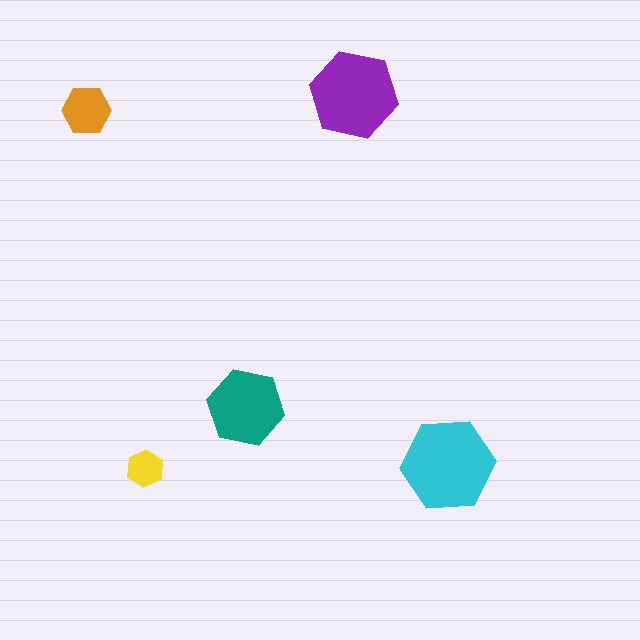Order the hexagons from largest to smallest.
the cyan one, the purple one, the teal one, the orange one, the yellow one.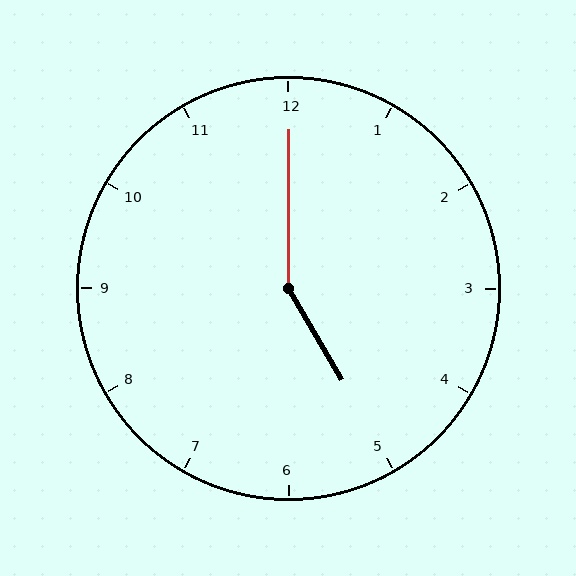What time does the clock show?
5:00.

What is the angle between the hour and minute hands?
Approximately 150 degrees.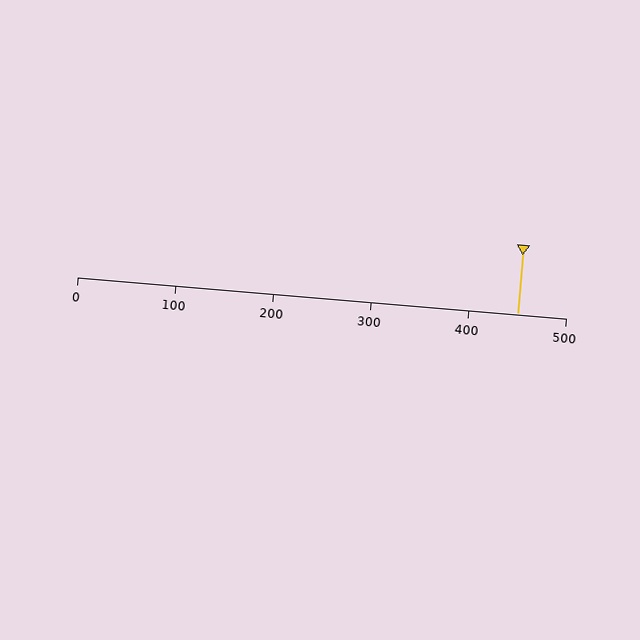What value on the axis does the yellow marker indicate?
The marker indicates approximately 450.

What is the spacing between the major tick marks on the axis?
The major ticks are spaced 100 apart.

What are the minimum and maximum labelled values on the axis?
The axis runs from 0 to 500.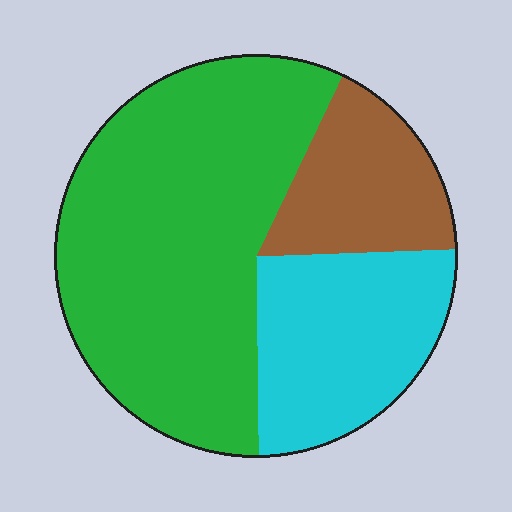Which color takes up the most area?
Green, at roughly 55%.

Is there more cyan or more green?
Green.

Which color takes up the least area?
Brown, at roughly 15%.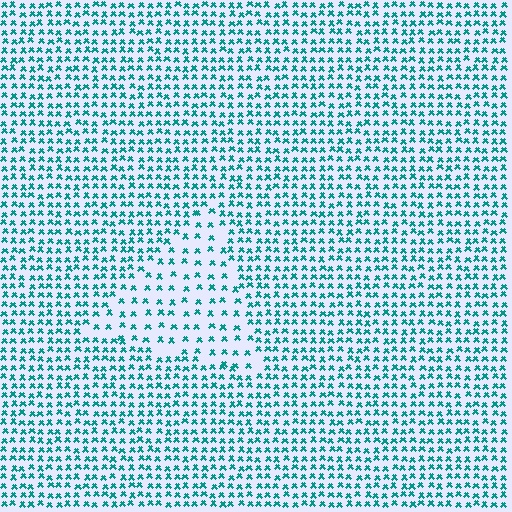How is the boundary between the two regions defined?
The boundary is defined by a change in element density (approximately 2.0x ratio). All elements are the same color, size, and shape.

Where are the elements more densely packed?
The elements are more densely packed outside the triangle boundary.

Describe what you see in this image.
The image contains small teal elements arranged at two different densities. A triangle-shaped region is visible where the elements are less densely packed than the surrounding area.